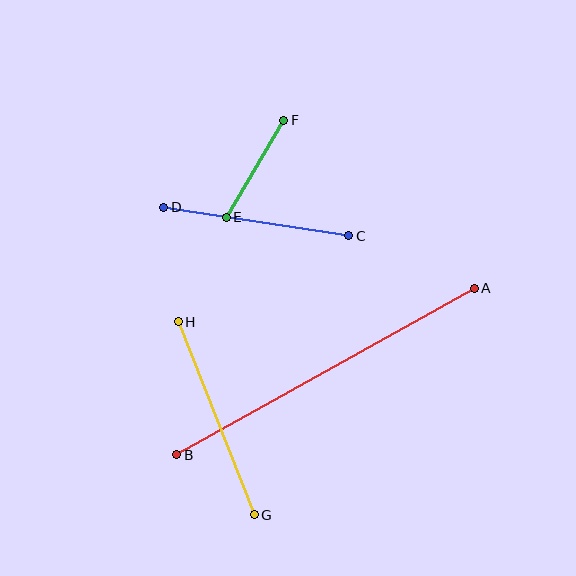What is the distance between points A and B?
The distance is approximately 341 pixels.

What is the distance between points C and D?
The distance is approximately 188 pixels.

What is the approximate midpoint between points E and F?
The midpoint is at approximately (255, 169) pixels.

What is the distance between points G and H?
The distance is approximately 207 pixels.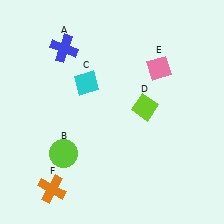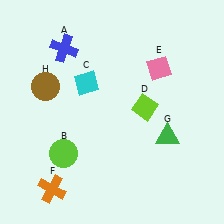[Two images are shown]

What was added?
A green triangle (G), a brown circle (H) were added in Image 2.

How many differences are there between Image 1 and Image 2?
There are 2 differences between the two images.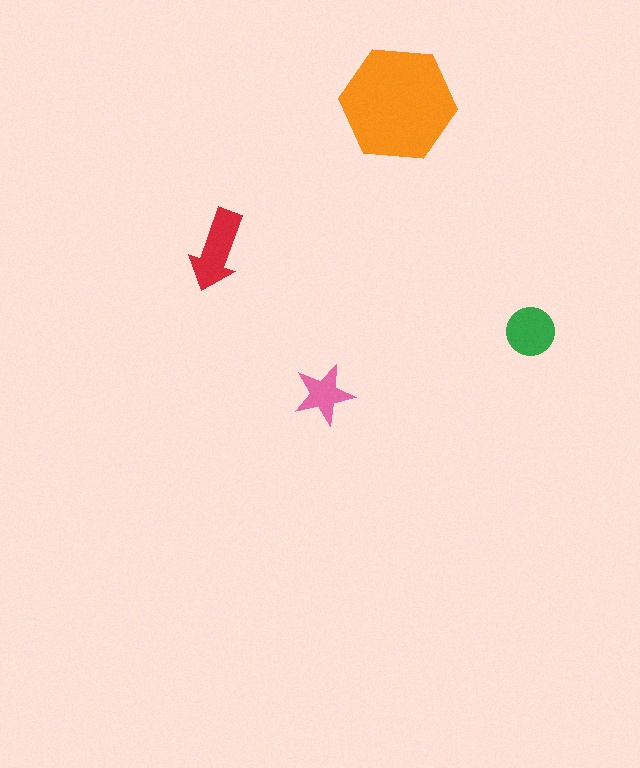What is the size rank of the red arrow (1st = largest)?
2nd.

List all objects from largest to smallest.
The orange hexagon, the red arrow, the green circle, the pink star.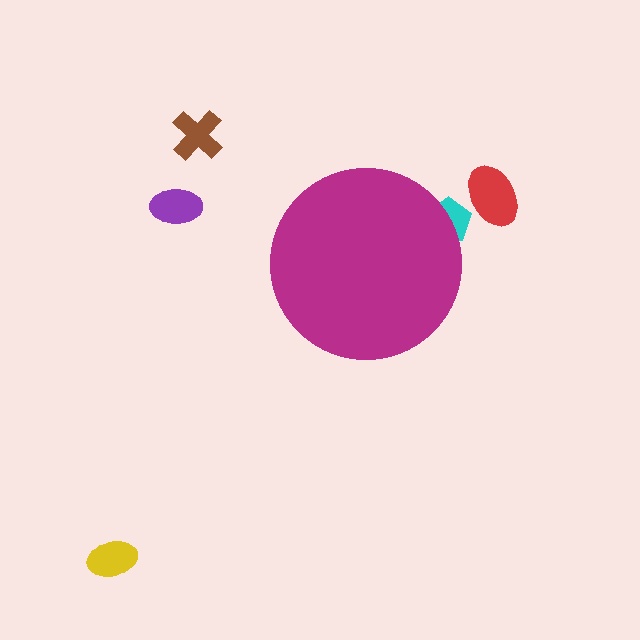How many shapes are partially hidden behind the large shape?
1 shape is partially hidden.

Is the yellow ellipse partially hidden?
No, the yellow ellipse is fully visible.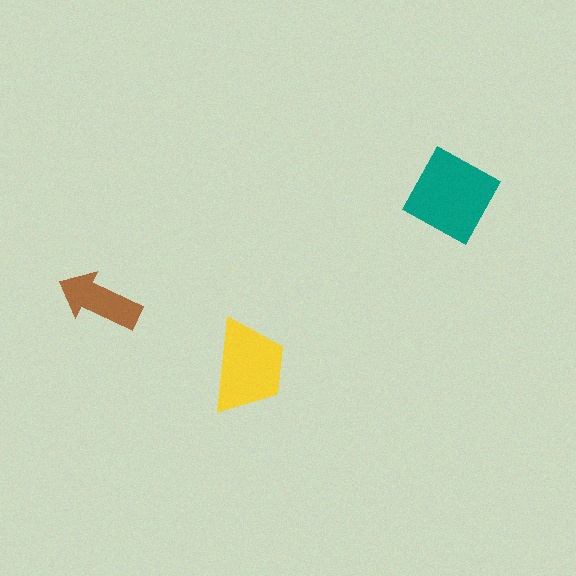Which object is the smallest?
The brown arrow.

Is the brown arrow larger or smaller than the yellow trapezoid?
Smaller.